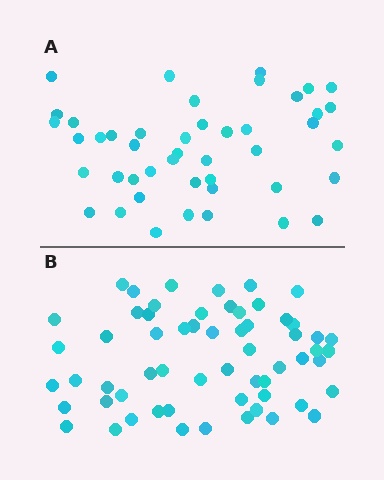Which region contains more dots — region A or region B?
Region B (the bottom region) has more dots.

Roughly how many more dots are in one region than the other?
Region B has approximately 15 more dots than region A.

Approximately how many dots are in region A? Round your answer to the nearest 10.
About 40 dots. (The exact count is 45, which rounds to 40.)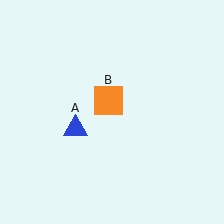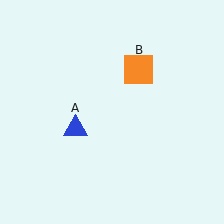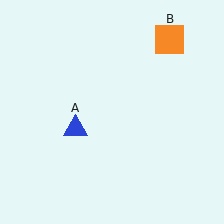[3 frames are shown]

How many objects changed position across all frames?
1 object changed position: orange square (object B).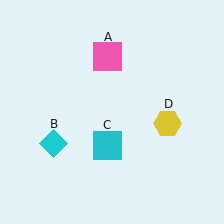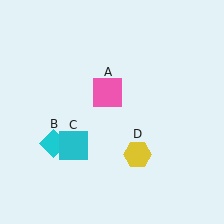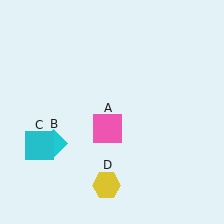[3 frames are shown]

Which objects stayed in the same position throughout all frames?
Cyan diamond (object B) remained stationary.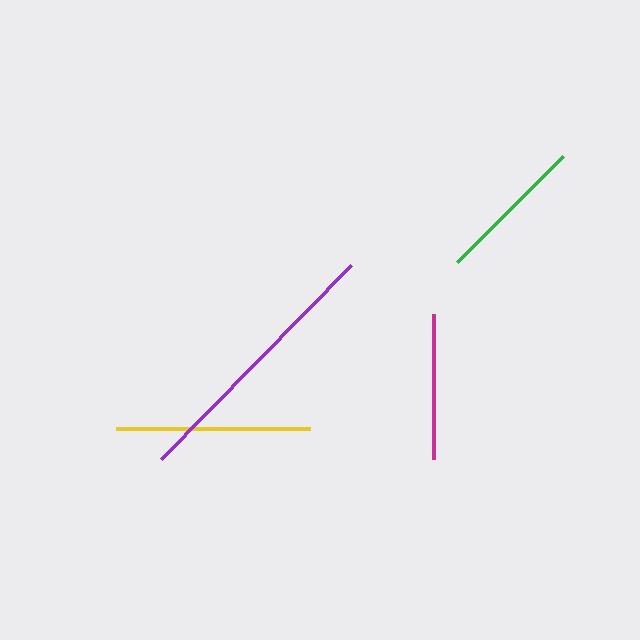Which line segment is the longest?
The purple line is the longest at approximately 272 pixels.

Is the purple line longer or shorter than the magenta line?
The purple line is longer than the magenta line.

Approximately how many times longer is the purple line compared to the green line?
The purple line is approximately 1.8 times the length of the green line.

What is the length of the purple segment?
The purple segment is approximately 272 pixels long.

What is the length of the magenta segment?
The magenta segment is approximately 145 pixels long.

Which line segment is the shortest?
The magenta line is the shortest at approximately 145 pixels.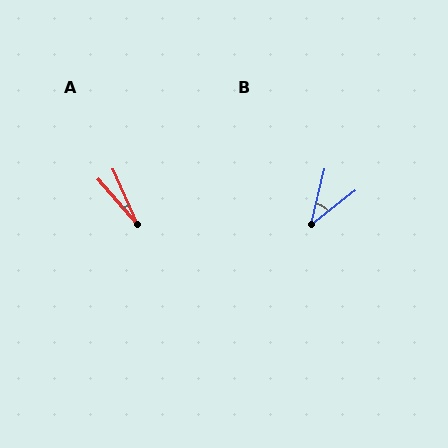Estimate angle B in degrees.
Approximately 38 degrees.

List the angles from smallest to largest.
A (17°), B (38°).